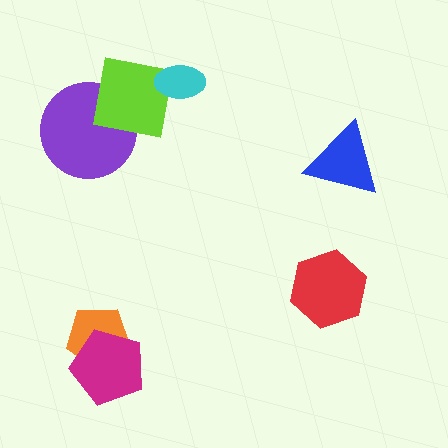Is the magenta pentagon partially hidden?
No, no other shape covers it.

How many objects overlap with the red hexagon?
0 objects overlap with the red hexagon.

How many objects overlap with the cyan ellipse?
1 object overlaps with the cyan ellipse.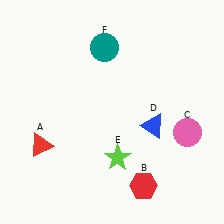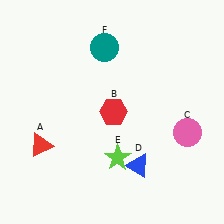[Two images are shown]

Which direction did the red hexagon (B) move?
The red hexagon (B) moved up.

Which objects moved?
The objects that moved are: the red hexagon (B), the blue triangle (D).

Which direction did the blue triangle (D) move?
The blue triangle (D) moved down.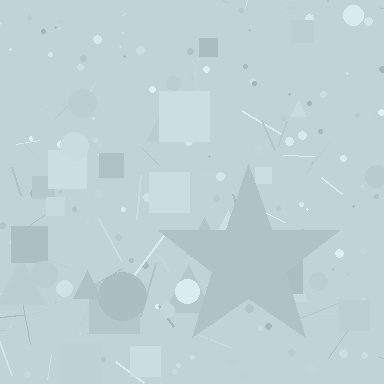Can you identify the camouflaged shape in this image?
The camouflaged shape is a star.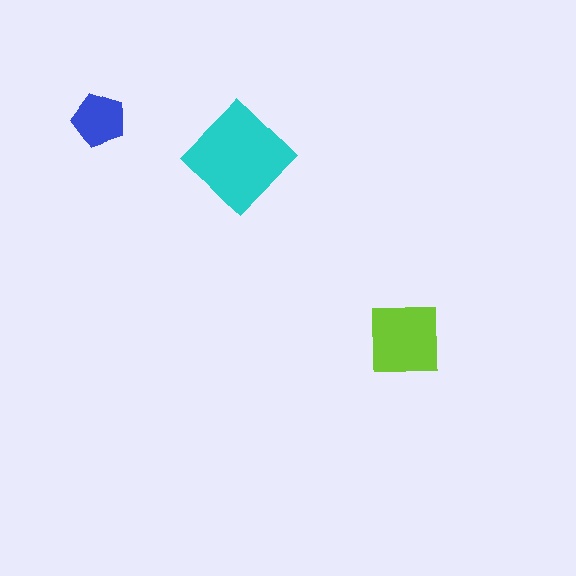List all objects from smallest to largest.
The blue pentagon, the lime square, the cyan diamond.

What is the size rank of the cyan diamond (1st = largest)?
1st.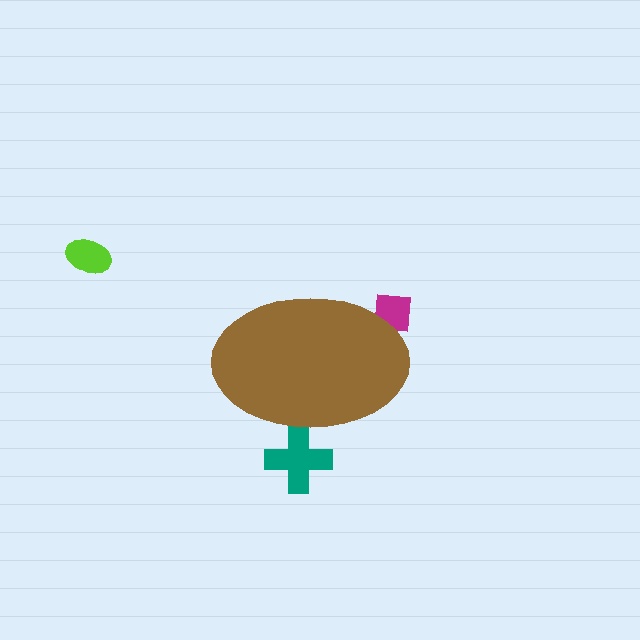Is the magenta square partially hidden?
Yes, the magenta square is partially hidden behind the brown ellipse.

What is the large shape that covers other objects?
A brown ellipse.